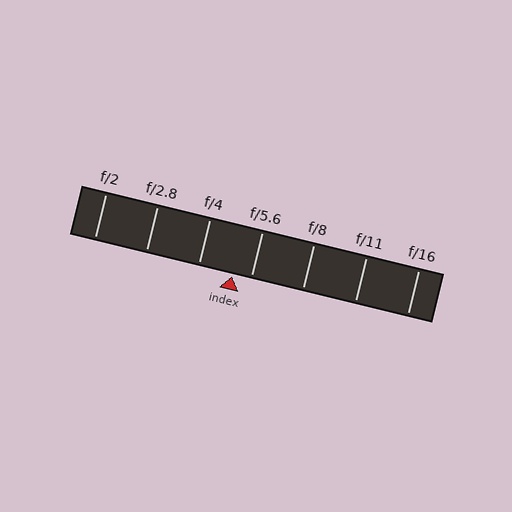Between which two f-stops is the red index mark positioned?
The index mark is between f/4 and f/5.6.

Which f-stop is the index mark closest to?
The index mark is closest to f/5.6.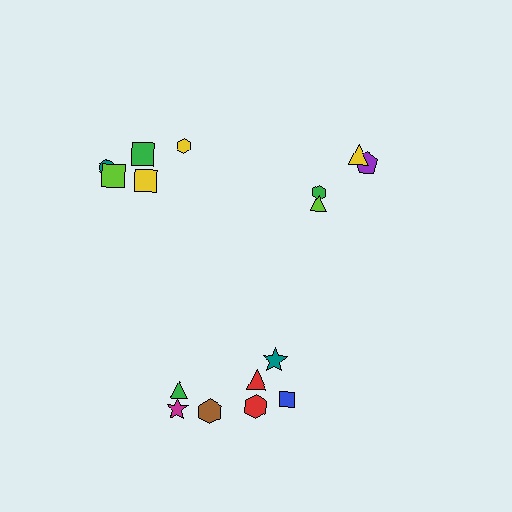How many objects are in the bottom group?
There are 7 objects.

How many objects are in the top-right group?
There are 4 objects.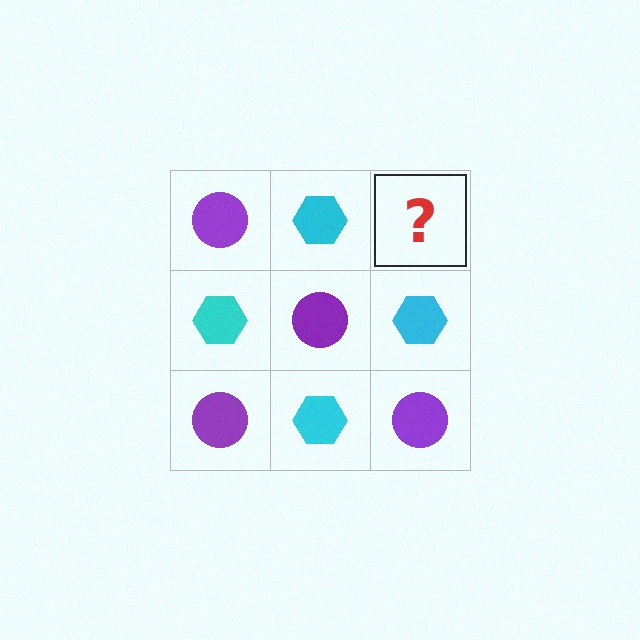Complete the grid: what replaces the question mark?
The question mark should be replaced with a purple circle.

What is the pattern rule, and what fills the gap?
The rule is that it alternates purple circle and cyan hexagon in a checkerboard pattern. The gap should be filled with a purple circle.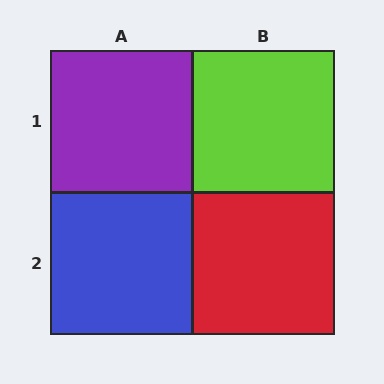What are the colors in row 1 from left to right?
Purple, lime.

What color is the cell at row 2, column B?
Red.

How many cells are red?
1 cell is red.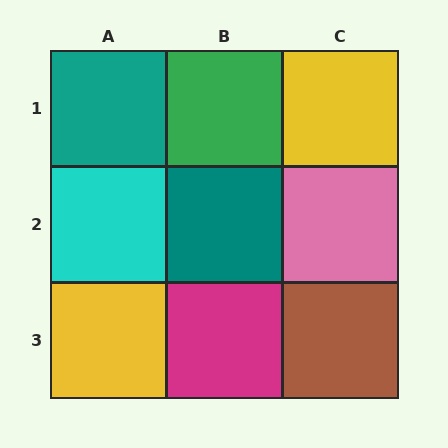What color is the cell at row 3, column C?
Brown.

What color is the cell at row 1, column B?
Green.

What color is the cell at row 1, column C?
Yellow.